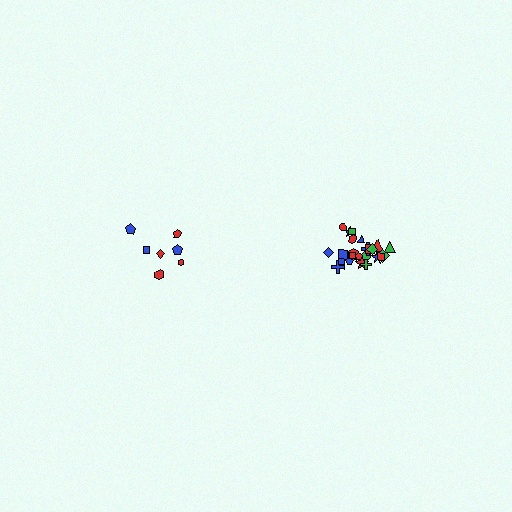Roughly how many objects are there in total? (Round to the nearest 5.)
Roughly 30 objects in total.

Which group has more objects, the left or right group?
The right group.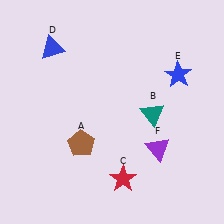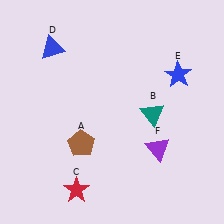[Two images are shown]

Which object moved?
The red star (C) moved left.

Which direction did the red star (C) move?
The red star (C) moved left.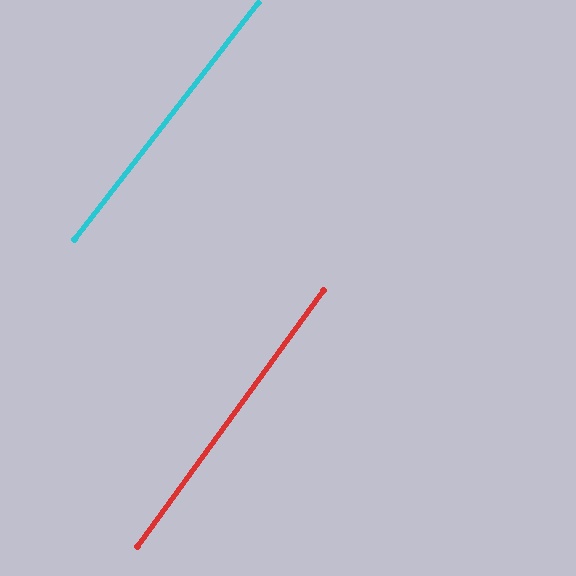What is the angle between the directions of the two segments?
Approximately 2 degrees.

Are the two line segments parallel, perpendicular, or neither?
Parallel — their directions differ by only 1.9°.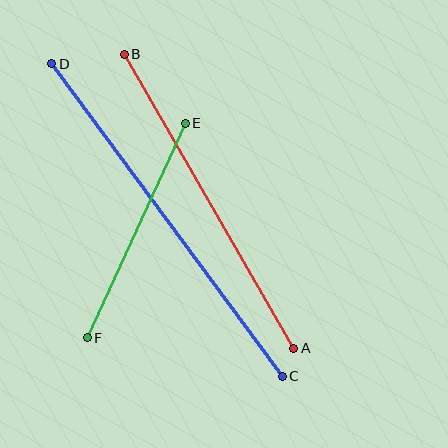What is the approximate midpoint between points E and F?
The midpoint is at approximately (136, 231) pixels.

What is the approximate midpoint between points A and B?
The midpoint is at approximately (209, 201) pixels.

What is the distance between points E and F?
The distance is approximately 236 pixels.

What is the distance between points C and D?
The distance is approximately 388 pixels.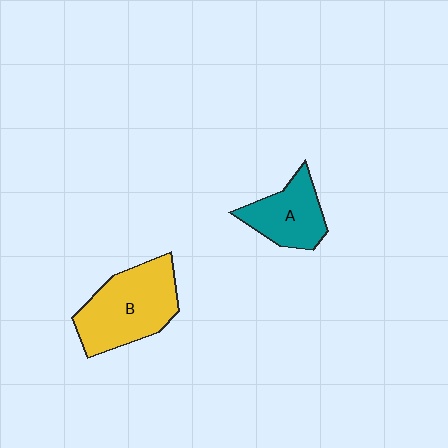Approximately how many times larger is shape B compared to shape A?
Approximately 1.5 times.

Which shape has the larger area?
Shape B (yellow).